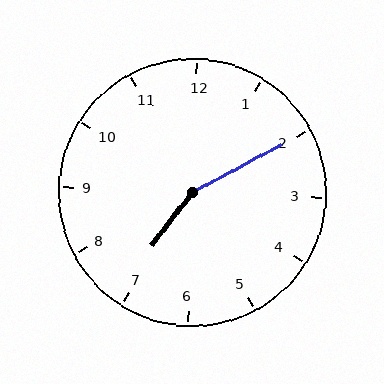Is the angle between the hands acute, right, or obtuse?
It is obtuse.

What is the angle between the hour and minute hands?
Approximately 155 degrees.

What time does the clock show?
7:10.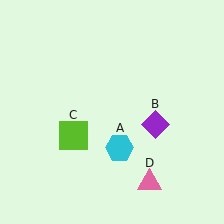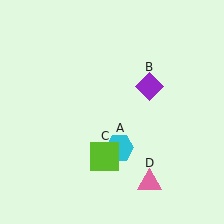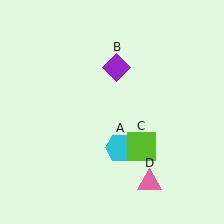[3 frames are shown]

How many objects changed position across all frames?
2 objects changed position: purple diamond (object B), lime square (object C).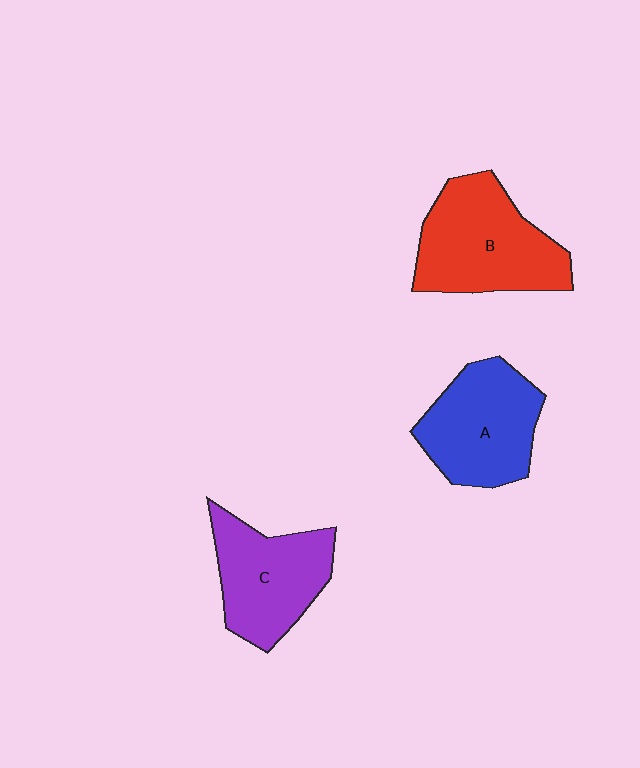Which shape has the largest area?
Shape B (red).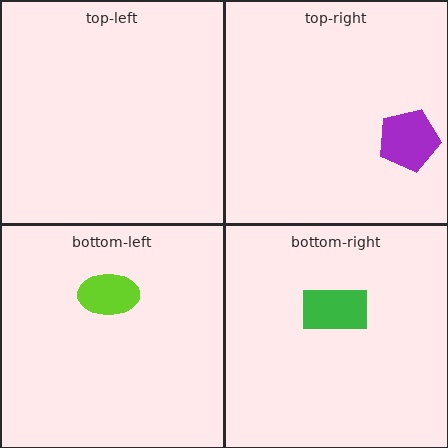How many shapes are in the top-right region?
1.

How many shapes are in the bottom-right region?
1.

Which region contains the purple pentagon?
The top-right region.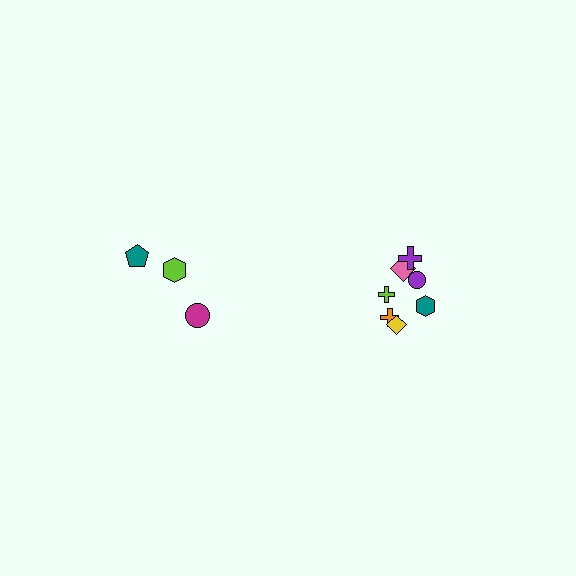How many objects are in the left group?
There are 3 objects.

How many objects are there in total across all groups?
There are 10 objects.